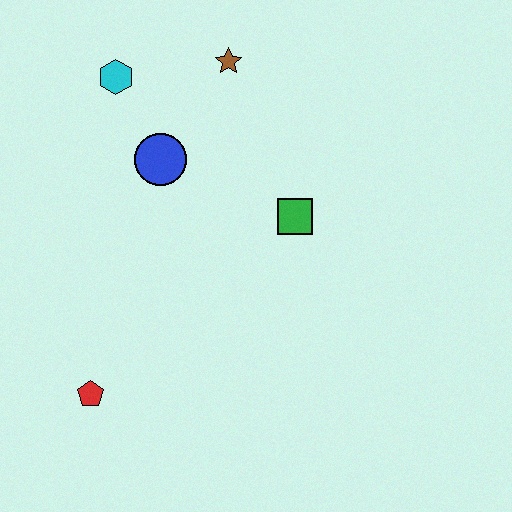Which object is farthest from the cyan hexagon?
The red pentagon is farthest from the cyan hexagon.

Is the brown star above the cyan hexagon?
Yes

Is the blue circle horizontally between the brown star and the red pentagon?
Yes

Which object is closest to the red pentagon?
The blue circle is closest to the red pentagon.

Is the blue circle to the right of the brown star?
No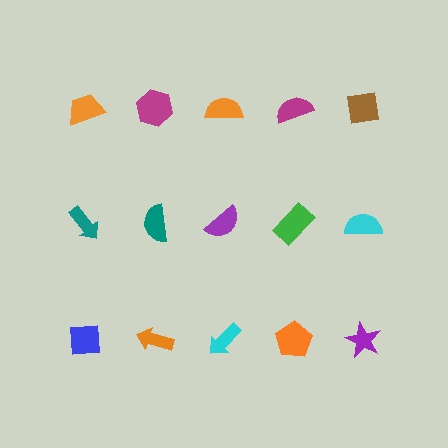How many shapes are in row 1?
5 shapes.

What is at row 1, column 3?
An orange semicircle.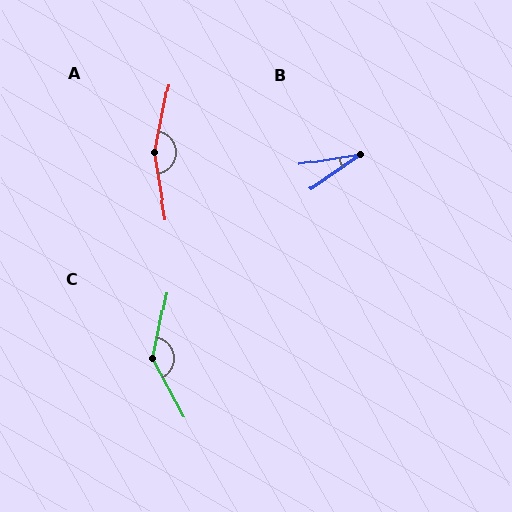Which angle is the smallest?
B, at approximately 26 degrees.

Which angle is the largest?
A, at approximately 159 degrees.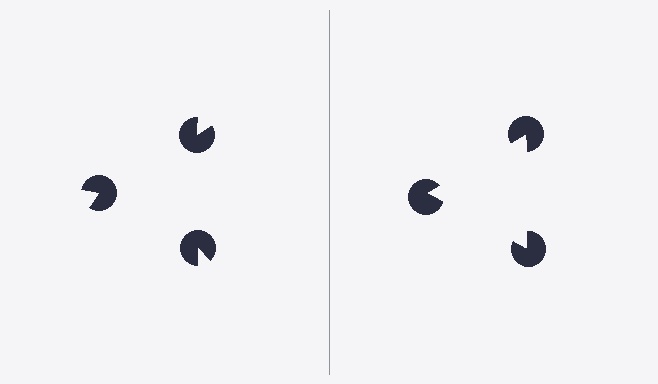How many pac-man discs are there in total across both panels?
6 — 3 on each side.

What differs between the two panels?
The pac-man discs are positioned identically on both sides; only the wedge orientations differ. On the right they align to a triangle; on the left they are misaligned.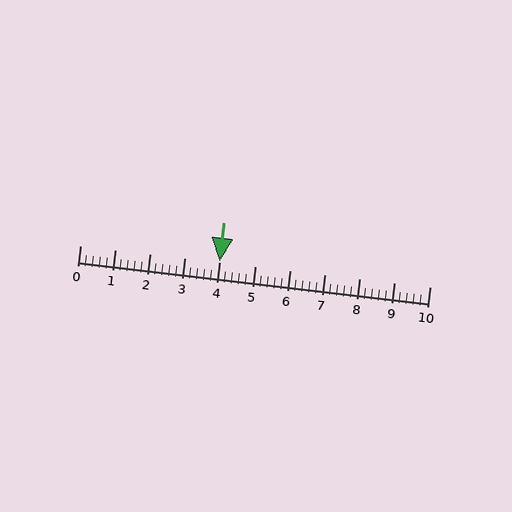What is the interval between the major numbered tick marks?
The major tick marks are spaced 1 units apart.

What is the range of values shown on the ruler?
The ruler shows values from 0 to 10.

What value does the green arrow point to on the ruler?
The green arrow points to approximately 4.0.